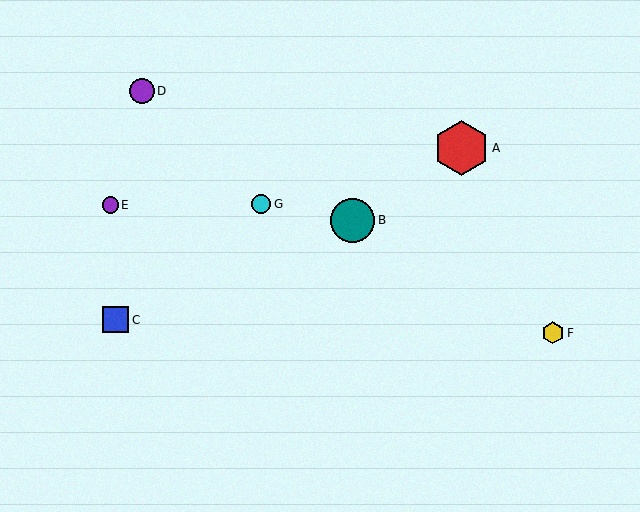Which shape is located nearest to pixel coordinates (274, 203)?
The cyan circle (labeled G) at (261, 204) is nearest to that location.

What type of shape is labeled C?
Shape C is a blue square.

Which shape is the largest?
The red hexagon (labeled A) is the largest.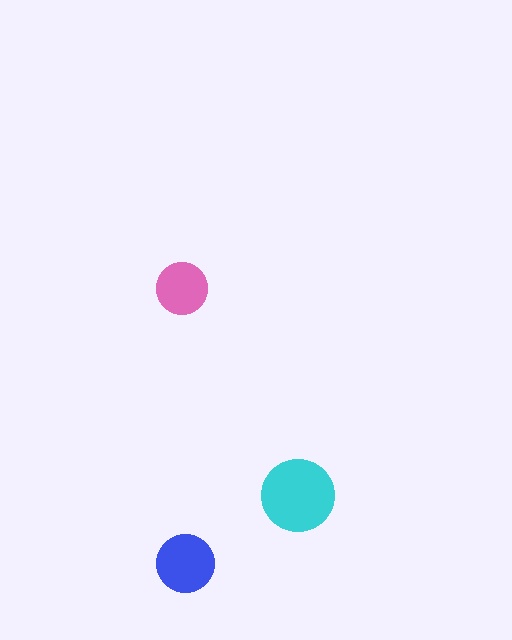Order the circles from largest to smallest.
the cyan one, the blue one, the pink one.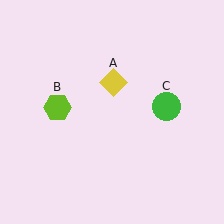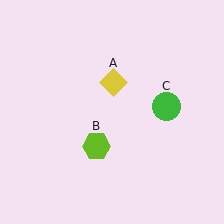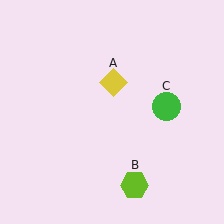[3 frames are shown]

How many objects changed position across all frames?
1 object changed position: lime hexagon (object B).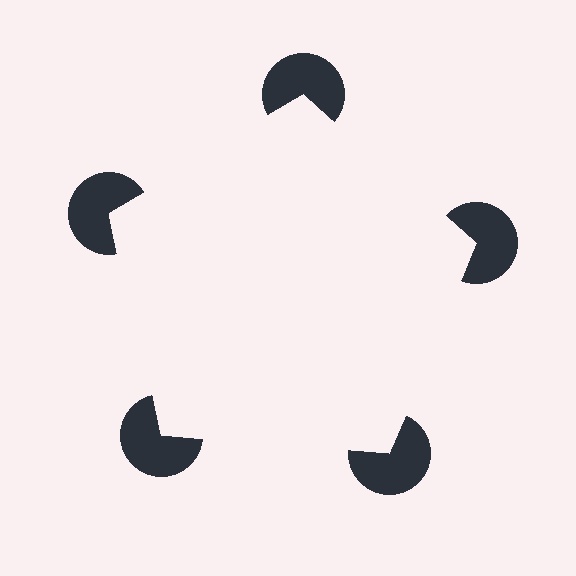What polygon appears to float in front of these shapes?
An illusory pentagon — its edges are inferred from the aligned wedge cuts in the pac-man discs, not physically drawn.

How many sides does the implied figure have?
5 sides.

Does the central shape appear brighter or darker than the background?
It typically appears slightly brighter than the background, even though no actual brightness change is drawn.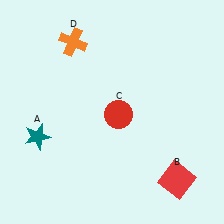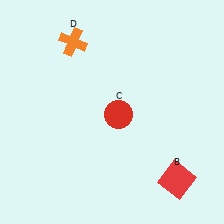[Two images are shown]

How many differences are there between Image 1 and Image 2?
There is 1 difference between the two images.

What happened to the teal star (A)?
The teal star (A) was removed in Image 2. It was in the bottom-left area of Image 1.